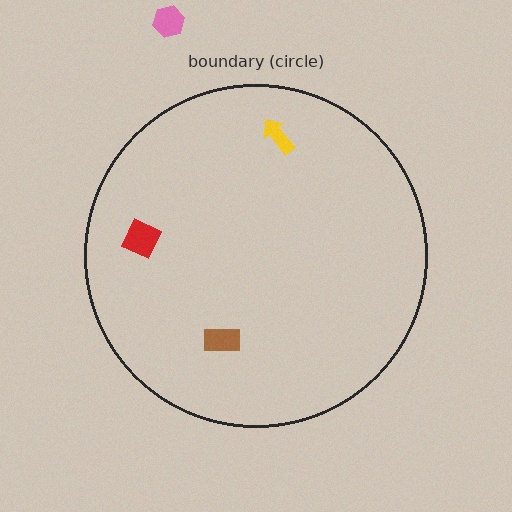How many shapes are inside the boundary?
3 inside, 1 outside.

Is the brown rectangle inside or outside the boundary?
Inside.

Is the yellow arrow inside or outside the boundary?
Inside.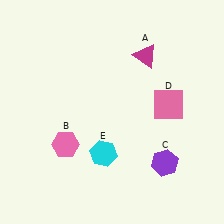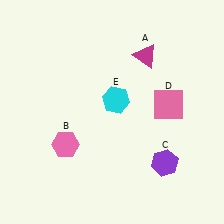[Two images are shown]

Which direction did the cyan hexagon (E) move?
The cyan hexagon (E) moved up.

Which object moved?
The cyan hexagon (E) moved up.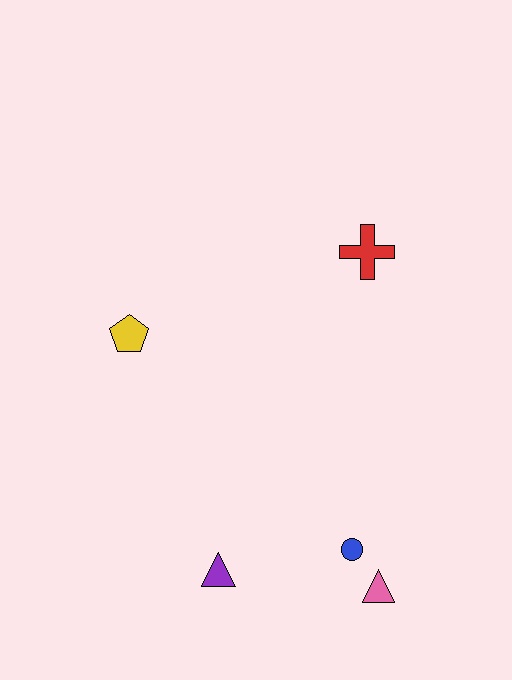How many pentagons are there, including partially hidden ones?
There is 1 pentagon.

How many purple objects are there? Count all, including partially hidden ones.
There is 1 purple object.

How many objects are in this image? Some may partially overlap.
There are 5 objects.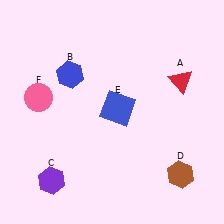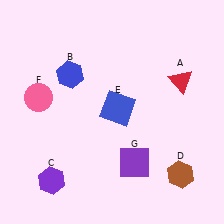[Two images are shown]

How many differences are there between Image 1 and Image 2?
There is 1 difference between the two images.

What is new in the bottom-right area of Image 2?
A purple square (G) was added in the bottom-right area of Image 2.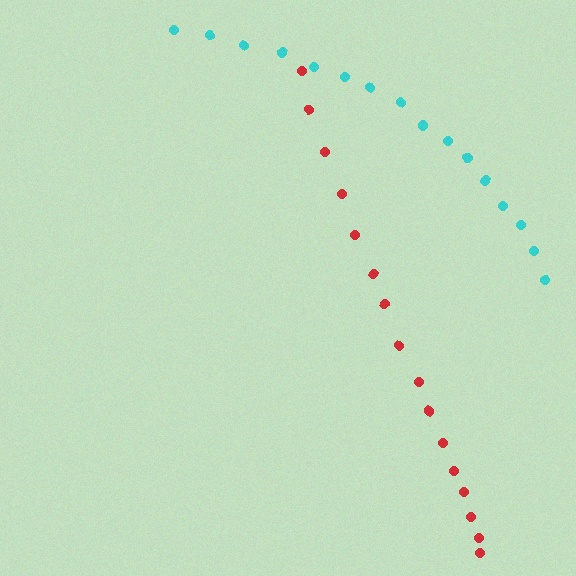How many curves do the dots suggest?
There are 2 distinct paths.